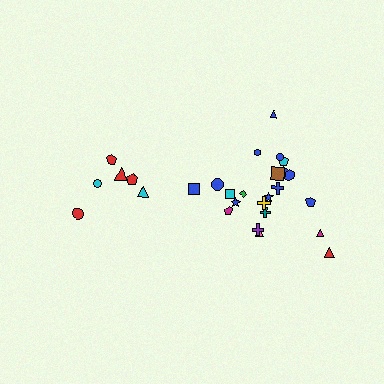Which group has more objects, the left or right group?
The right group.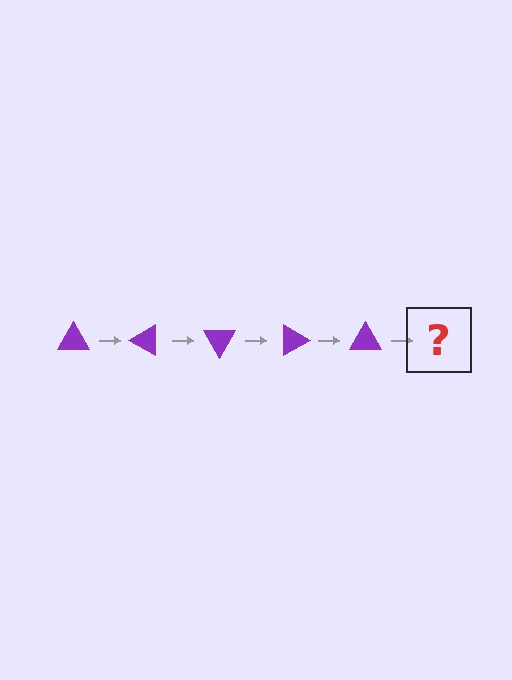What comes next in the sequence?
The next element should be a purple triangle rotated 150 degrees.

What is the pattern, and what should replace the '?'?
The pattern is that the triangle rotates 30 degrees each step. The '?' should be a purple triangle rotated 150 degrees.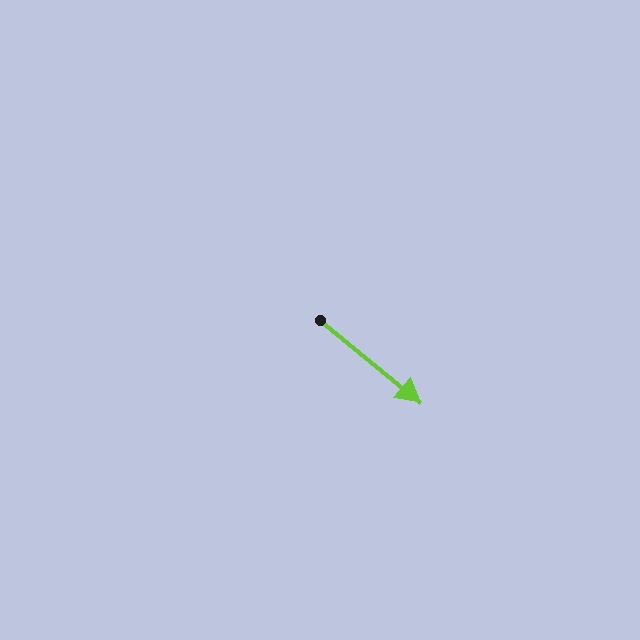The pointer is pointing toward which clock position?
Roughly 4 o'clock.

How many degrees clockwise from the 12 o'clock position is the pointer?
Approximately 129 degrees.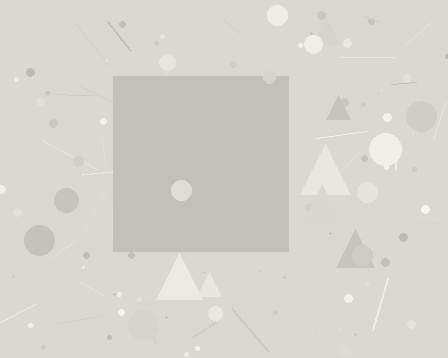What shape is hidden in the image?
A square is hidden in the image.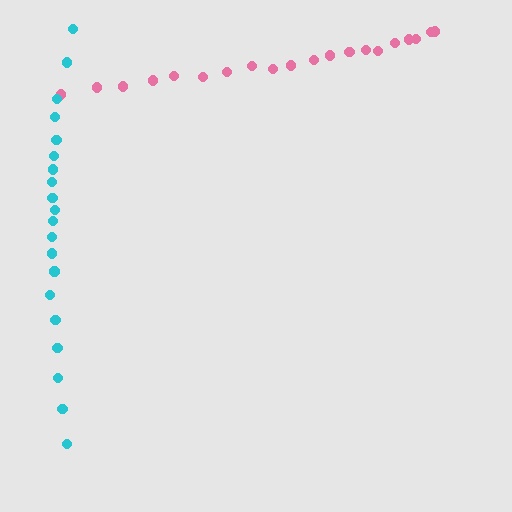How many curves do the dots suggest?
There are 2 distinct paths.